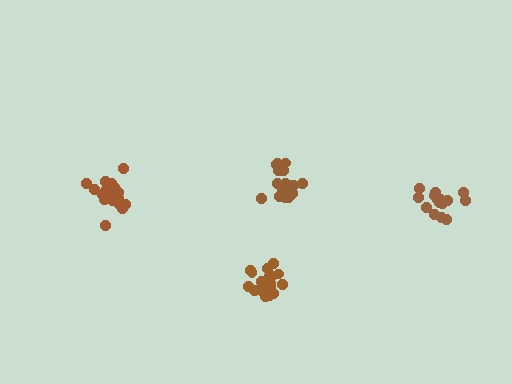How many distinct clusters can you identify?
There are 4 distinct clusters.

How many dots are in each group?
Group 1: 20 dots, Group 2: 17 dots, Group 3: 15 dots, Group 4: 20 dots (72 total).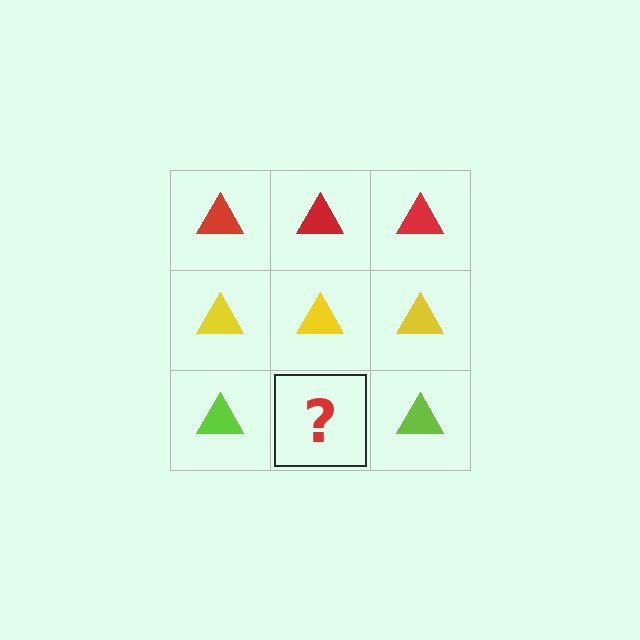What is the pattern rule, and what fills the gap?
The rule is that each row has a consistent color. The gap should be filled with a lime triangle.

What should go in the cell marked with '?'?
The missing cell should contain a lime triangle.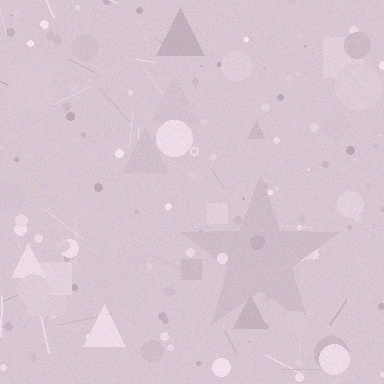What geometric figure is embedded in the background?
A star is embedded in the background.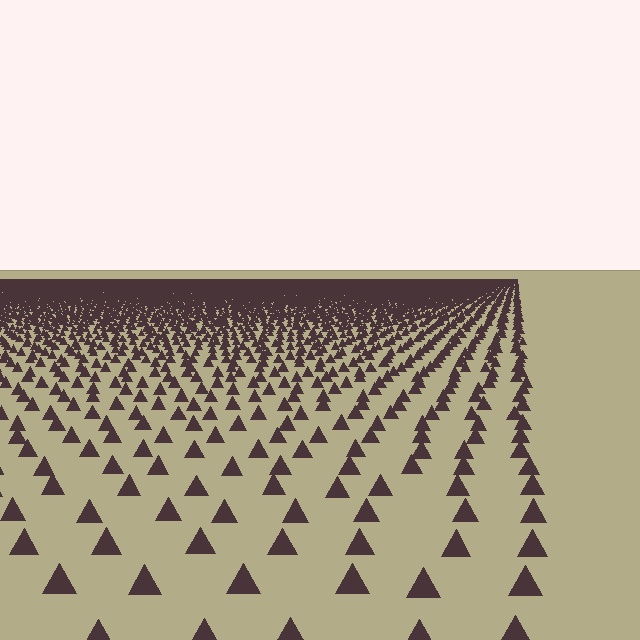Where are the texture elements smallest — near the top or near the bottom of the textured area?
Near the top.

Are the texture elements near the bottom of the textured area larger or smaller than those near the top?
Larger. Near the bottom, elements are closer to the viewer and appear at a bigger on-screen size.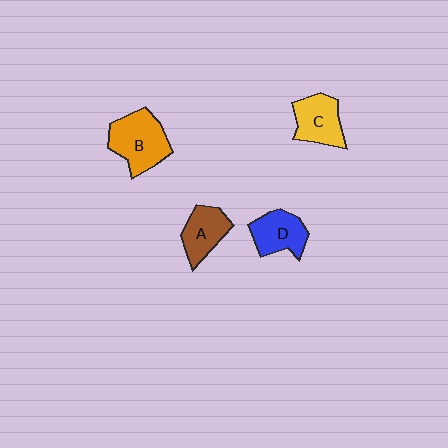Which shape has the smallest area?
Shape A (brown).